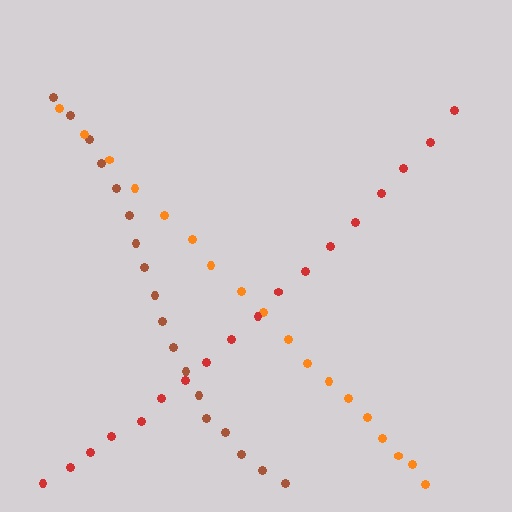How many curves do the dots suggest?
There are 3 distinct paths.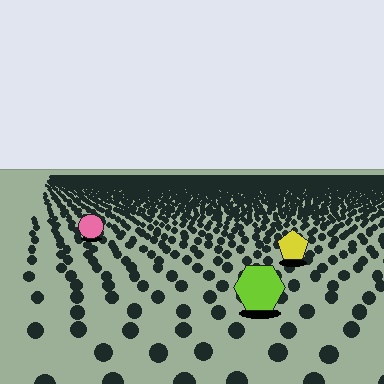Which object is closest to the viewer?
The lime hexagon is closest. The texture marks near it are larger and more spread out.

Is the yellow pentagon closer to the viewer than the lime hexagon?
No. The lime hexagon is closer — you can tell from the texture gradient: the ground texture is coarser near it.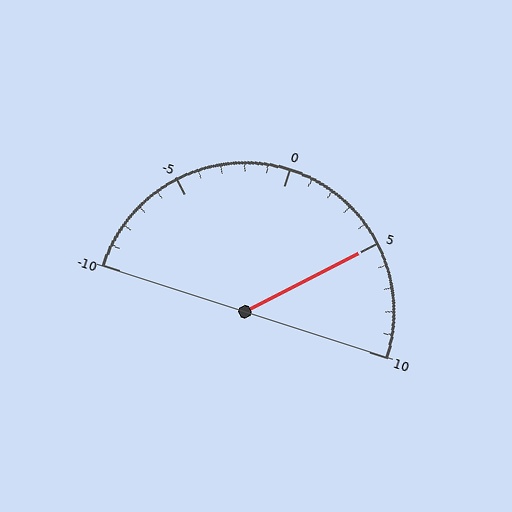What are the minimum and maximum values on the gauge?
The gauge ranges from -10 to 10.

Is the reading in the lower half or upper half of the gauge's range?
The reading is in the upper half of the range (-10 to 10).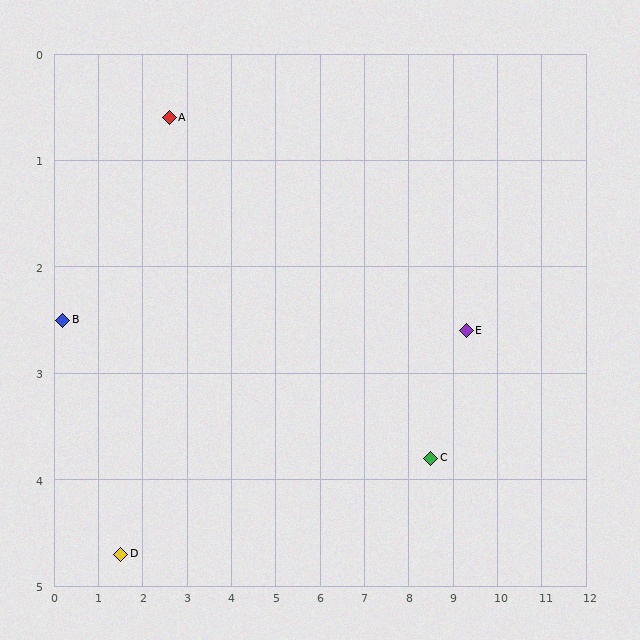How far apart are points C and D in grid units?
Points C and D are about 7.1 grid units apart.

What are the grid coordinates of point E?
Point E is at approximately (9.3, 2.6).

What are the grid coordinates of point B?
Point B is at approximately (0.2, 2.5).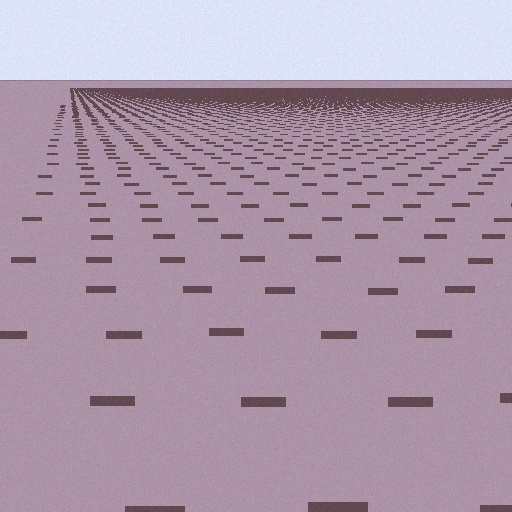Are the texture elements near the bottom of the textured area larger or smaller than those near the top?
Larger. Near the bottom, elements are closer to the viewer and appear at a bigger on-screen size.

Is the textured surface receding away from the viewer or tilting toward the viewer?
The surface is receding away from the viewer. Texture elements get smaller and denser toward the top.